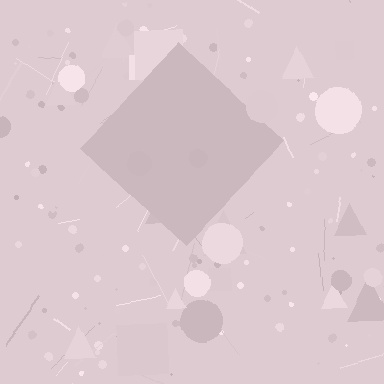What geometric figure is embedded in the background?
A diamond is embedded in the background.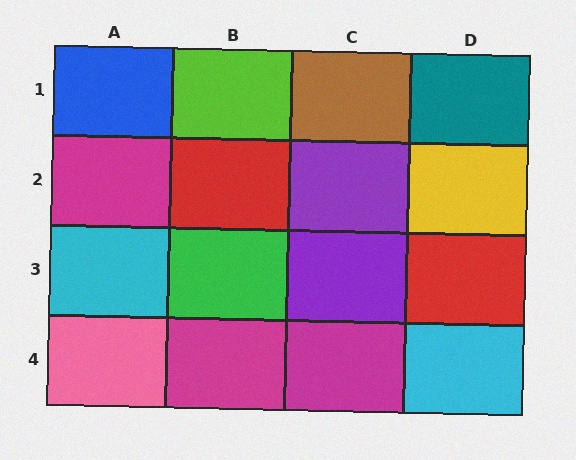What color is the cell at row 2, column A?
Magenta.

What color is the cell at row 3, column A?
Cyan.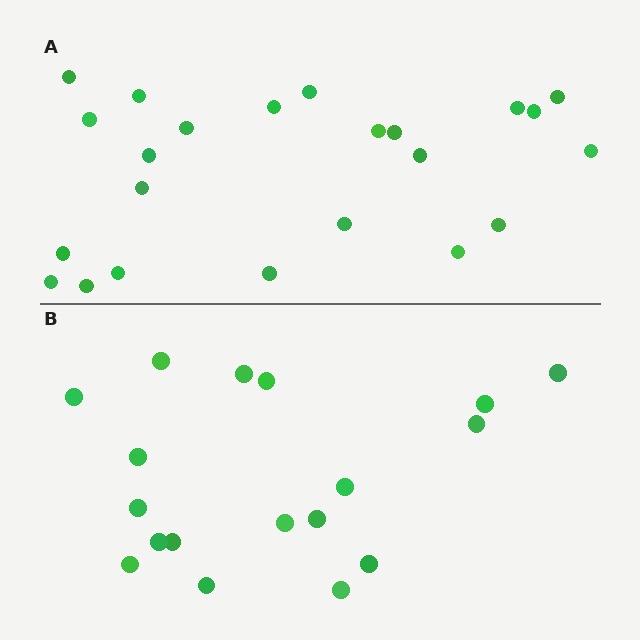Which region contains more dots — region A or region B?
Region A (the top region) has more dots.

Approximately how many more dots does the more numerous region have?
Region A has about 5 more dots than region B.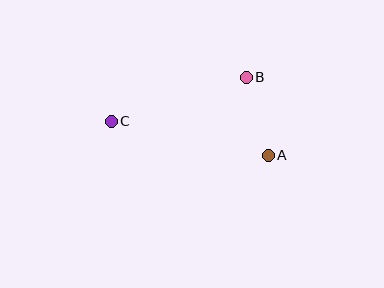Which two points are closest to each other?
Points A and B are closest to each other.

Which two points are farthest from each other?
Points A and C are farthest from each other.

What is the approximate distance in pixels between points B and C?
The distance between B and C is approximately 142 pixels.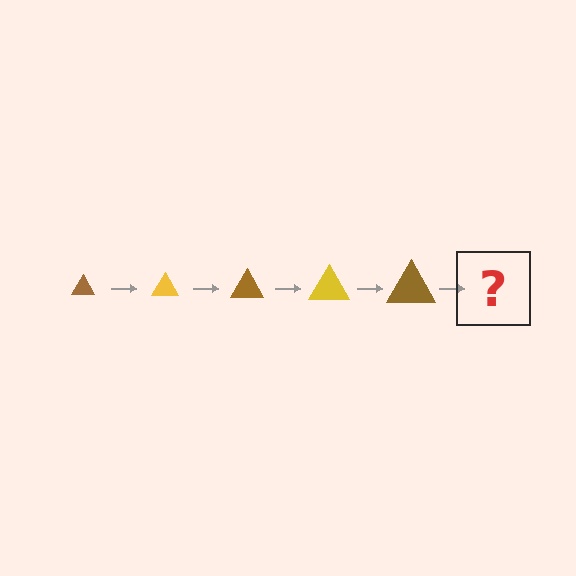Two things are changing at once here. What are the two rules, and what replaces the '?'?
The two rules are that the triangle grows larger each step and the color cycles through brown and yellow. The '?' should be a yellow triangle, larger than the previous one.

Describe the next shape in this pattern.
It should be a yellow triangle, larger than the previous one.